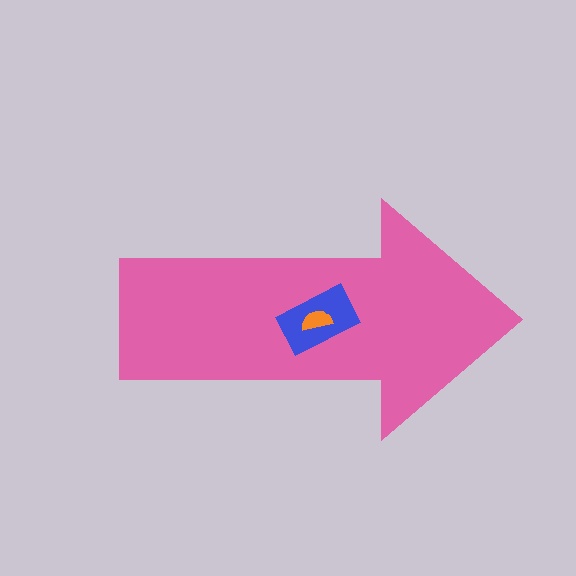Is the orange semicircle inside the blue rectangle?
Yes.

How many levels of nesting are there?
3.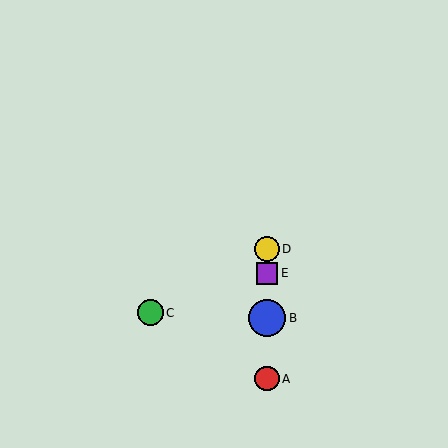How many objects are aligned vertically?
4 objects (A, B, D, E) are aligned vertically.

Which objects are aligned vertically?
Objects A, B, D, E are aligned vertically.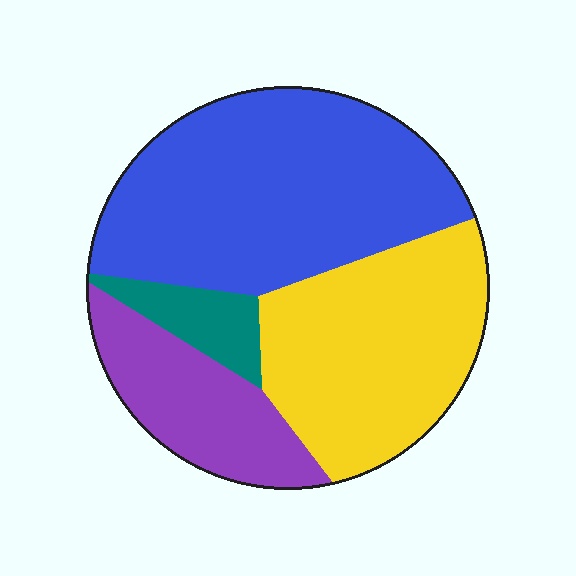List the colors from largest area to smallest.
From largest to smallest: blue, yellow, purple, teal.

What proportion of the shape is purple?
Purple covers 17% of the shape.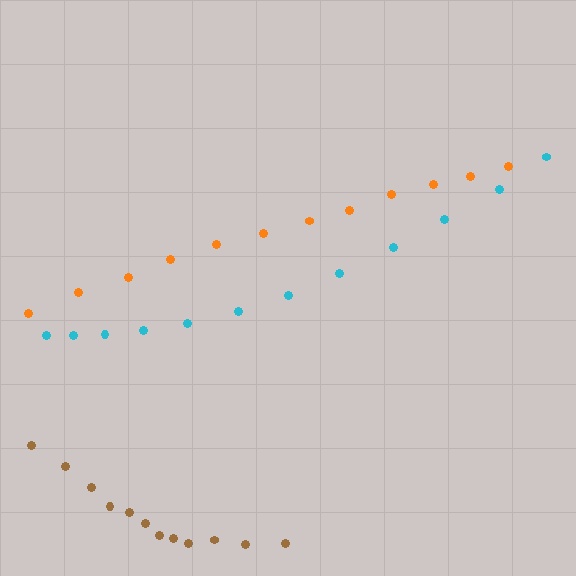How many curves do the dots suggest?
There are 3 distinct paths.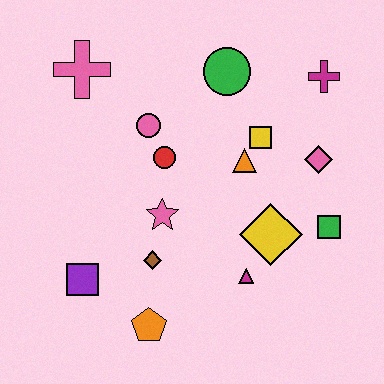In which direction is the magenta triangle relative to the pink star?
The magenta triangle is to the right of the pink star.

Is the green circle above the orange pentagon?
Yes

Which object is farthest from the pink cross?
The green square is farthest from the pink cross.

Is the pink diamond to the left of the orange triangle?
No